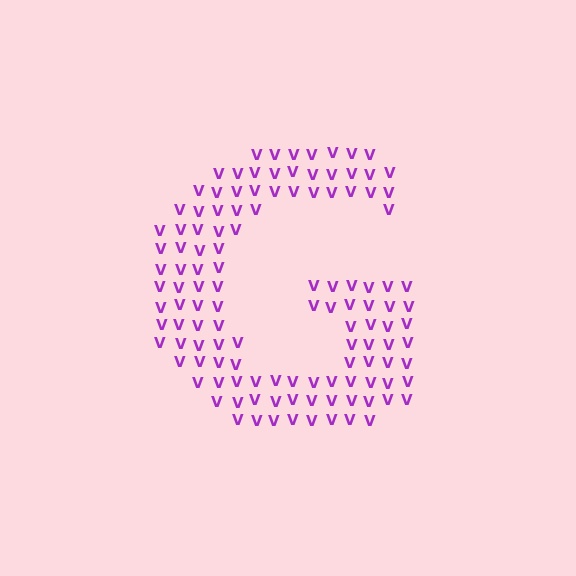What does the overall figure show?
The overall figure shows the letter G.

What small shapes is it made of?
It is made of small letter V's.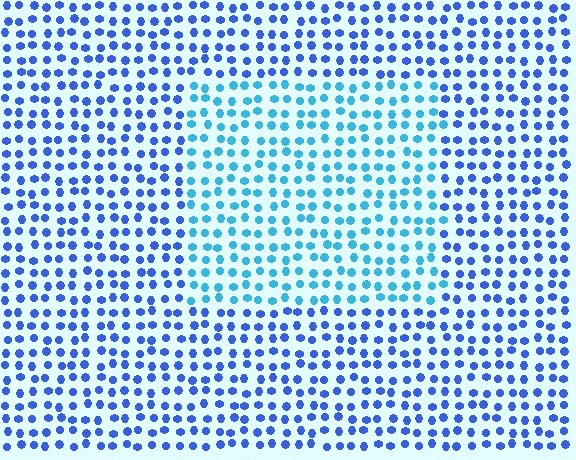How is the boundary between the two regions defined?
The boundary is defined purely by a slight shift in hue (about 32 degrees). Spacing, size, and orientation are identical on both sides.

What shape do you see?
I see a rectangle.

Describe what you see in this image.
The image is filled with small blue elements in a uniform arrangement. A rectangle-shaped region is visible where the elements are tinted to a slightly different hue, forming a subtle color boundary.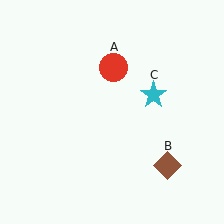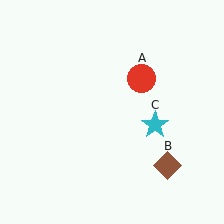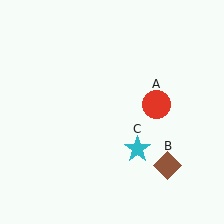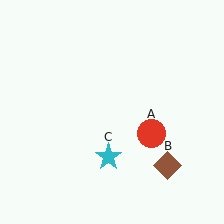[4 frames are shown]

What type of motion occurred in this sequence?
The red circle (object A), cyan star (object C) rotated clockwise around the center of the scene.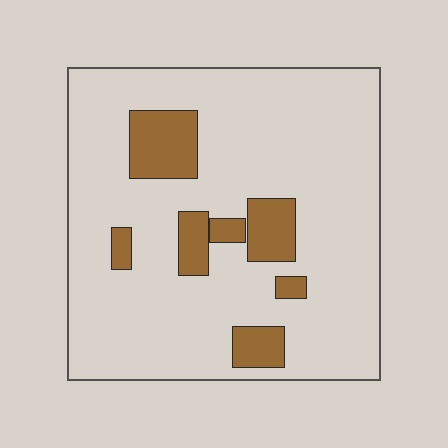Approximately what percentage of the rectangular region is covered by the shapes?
Approximately 15%.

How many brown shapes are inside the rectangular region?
7.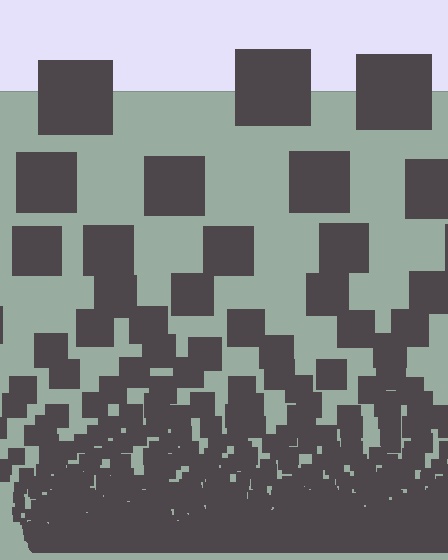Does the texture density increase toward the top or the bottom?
Density increases toward the bottom.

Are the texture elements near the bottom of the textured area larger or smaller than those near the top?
Smaller. The gradient is inverted — elements near the bottom are smaller and denser.